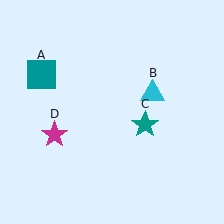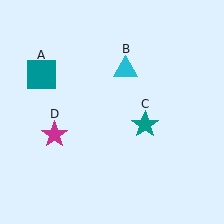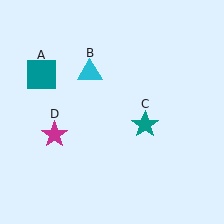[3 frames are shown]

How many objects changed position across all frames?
1 object changed position: cyan triangle (object B).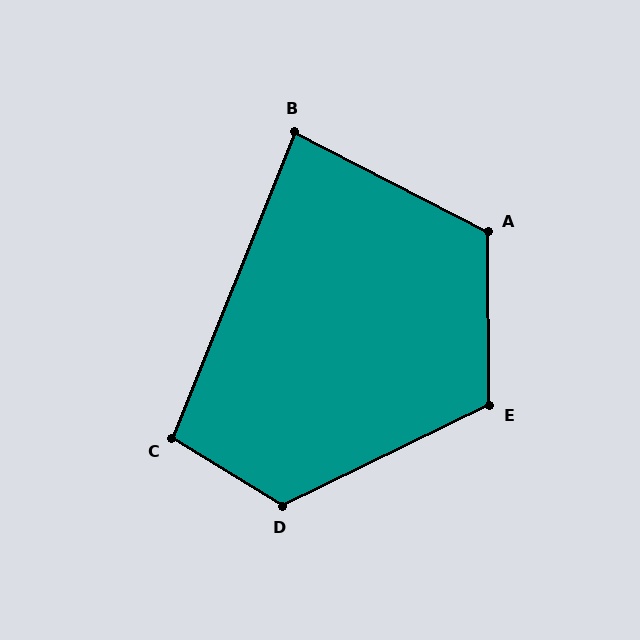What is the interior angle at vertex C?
Approximately 99 degrees (obtuse).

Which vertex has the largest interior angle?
D, at approximately 123 degrees.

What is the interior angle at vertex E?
Approximately 116 degrees (obtuse).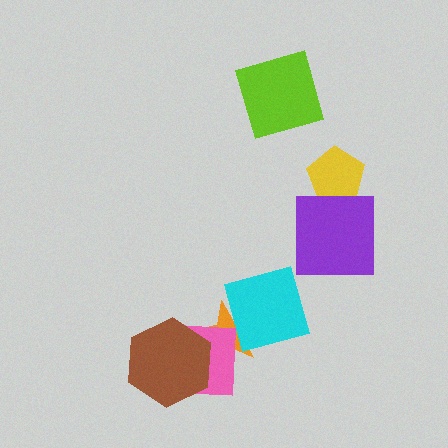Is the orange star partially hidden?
Yes, it is partially covered by another shape.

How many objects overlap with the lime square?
0 objects overlap with the lime square.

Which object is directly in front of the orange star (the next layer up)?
The pink square is directly in front of the orange star.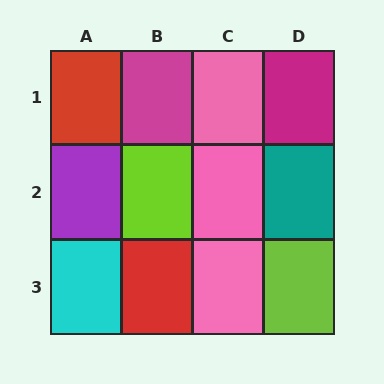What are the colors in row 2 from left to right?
Purple, lime, pink, teal.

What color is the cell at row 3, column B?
Red.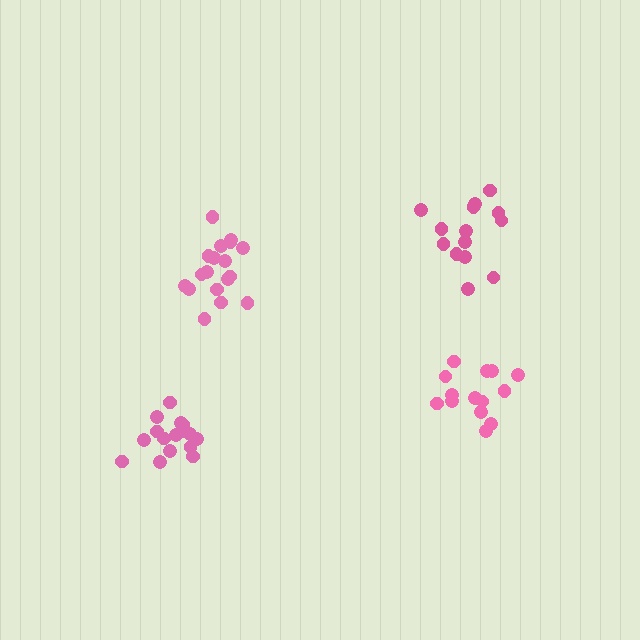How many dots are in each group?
Group 1: 16 dots, Group 2: 14 dots, Group 3: 18 dots, Group 4: 14 dots (62 total).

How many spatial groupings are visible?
There are 4 spatial groupings.